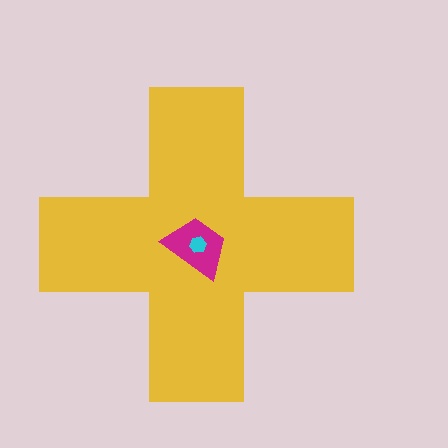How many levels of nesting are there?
3.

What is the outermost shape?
The yellow cross.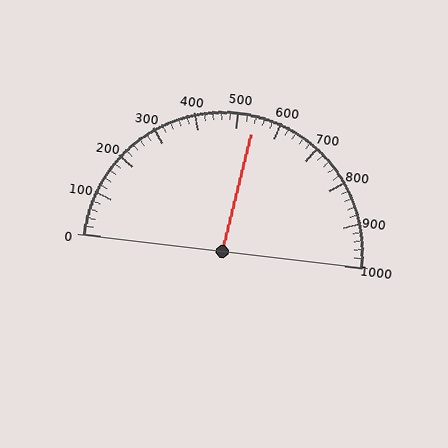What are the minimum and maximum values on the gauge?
The gauge ranges from 0 to 1000.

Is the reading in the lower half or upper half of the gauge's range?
The reading is in the upper half of the range (0 to 1000).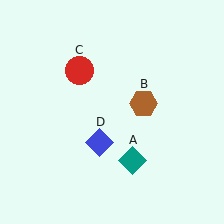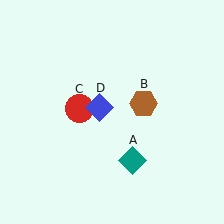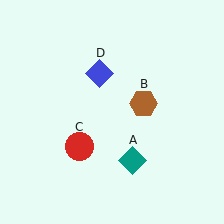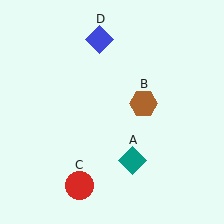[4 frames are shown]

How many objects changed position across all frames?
2 objects changed position: red circle (object C), blue diamond (object D).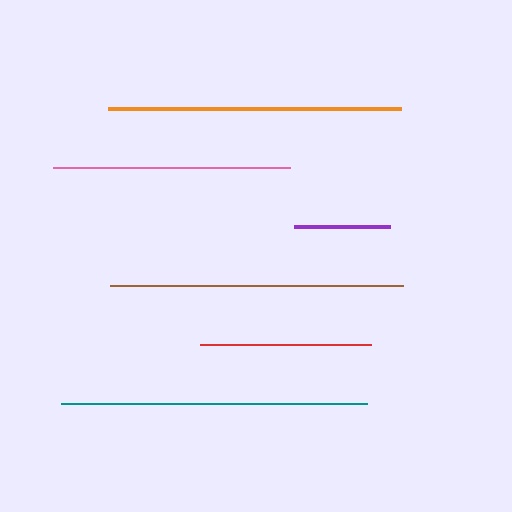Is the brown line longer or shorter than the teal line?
The teal line is longer than the brown line.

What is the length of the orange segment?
The orange segment is approximately 293 pixels long.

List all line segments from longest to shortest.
From longest to shortest: teal, orange, brown, pink, red, purple.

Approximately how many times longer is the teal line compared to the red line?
The teal line is approximately 1.8 times the length of the red line.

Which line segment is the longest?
The teal line is the longest at approximately 306 pixels.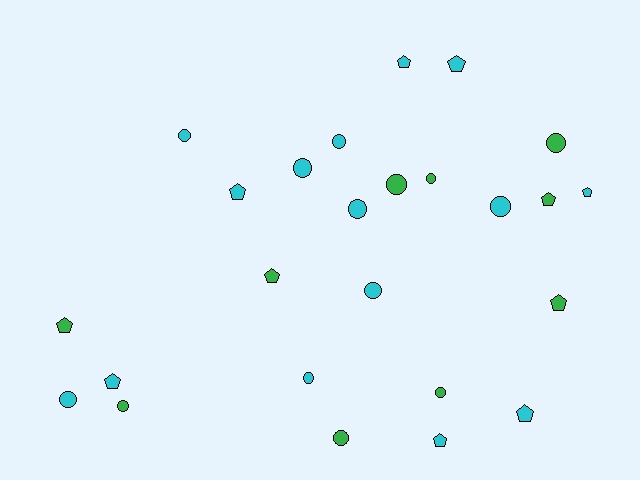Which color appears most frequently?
Cyan, with 15 objects.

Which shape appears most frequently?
Circle, with 14 objects.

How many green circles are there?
There are 6 green circles.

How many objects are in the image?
There are 25 objects.